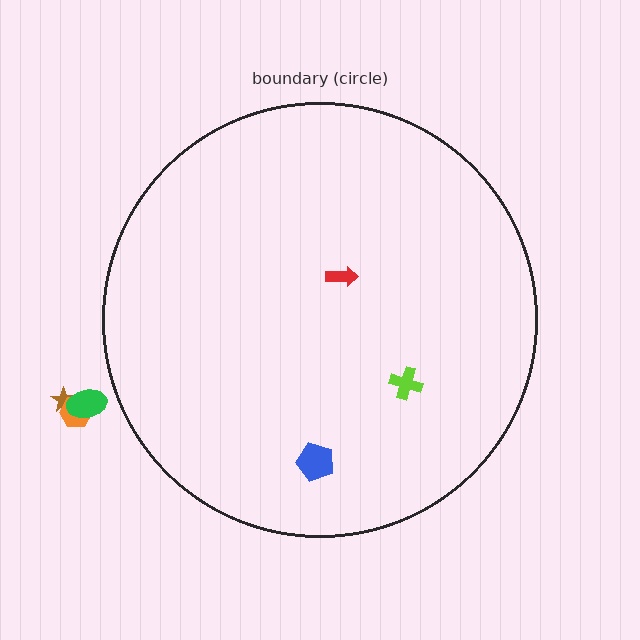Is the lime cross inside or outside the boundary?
Inside.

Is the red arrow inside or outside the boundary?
Inside.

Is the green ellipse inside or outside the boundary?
Outside.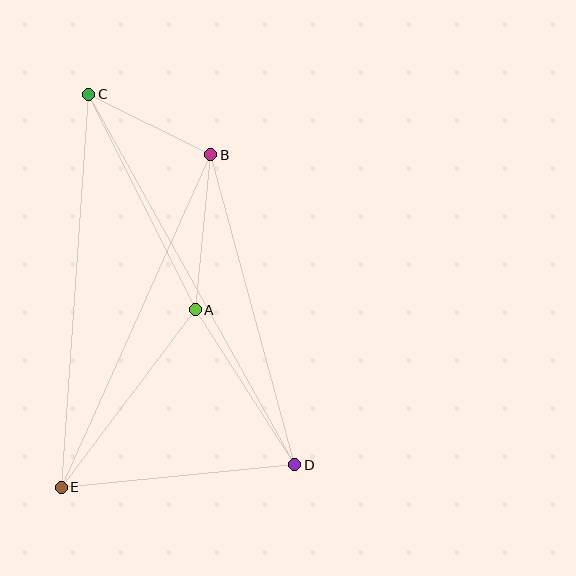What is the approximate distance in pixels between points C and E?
The distance between C and E is approximately 394 pixels.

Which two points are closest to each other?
Points B and C are closest to each other.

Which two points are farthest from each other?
Points C and D are farthest from each other.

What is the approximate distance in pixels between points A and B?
The distance between A and B is approximately 156 pixels.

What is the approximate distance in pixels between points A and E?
The distance between A and E is approximately 222 pixels.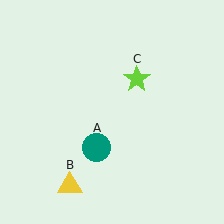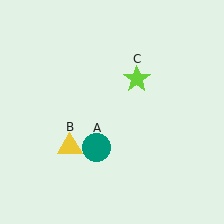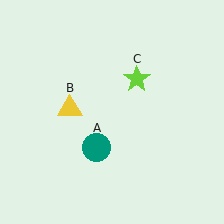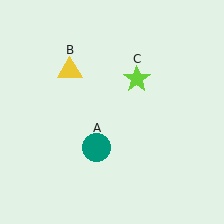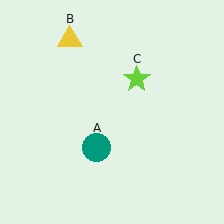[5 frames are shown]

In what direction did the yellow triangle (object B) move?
The yellow triangle (object B) moved up.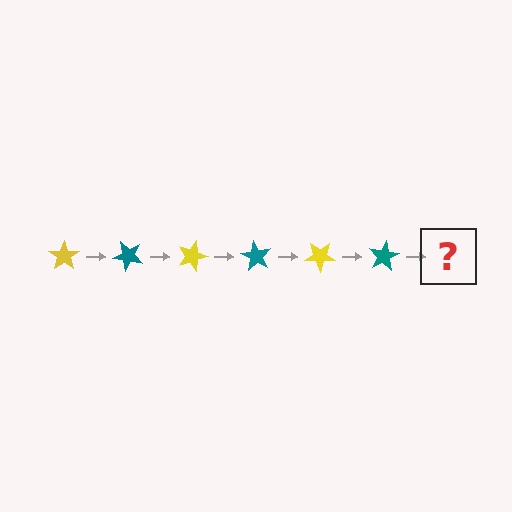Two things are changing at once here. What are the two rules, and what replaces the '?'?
The two rules are that it rotates 45 degrees each step and the color cycles through yellow and teal. The '?' should be a yellow star, rotated 270 degrees from the start.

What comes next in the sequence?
The next element should be a yellow star, rotated 270 degrees from the start.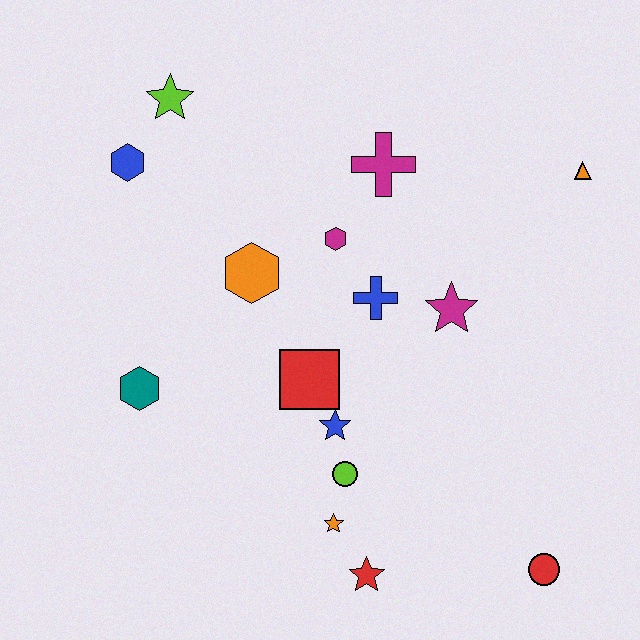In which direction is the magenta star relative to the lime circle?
The magenta star is above the lime circle.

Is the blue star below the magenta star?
Yes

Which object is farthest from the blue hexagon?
The red circle is farthest from the blue hexagon.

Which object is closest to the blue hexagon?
The lime star is closest to the blue hexagon.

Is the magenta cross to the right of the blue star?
Yes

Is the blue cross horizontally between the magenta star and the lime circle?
Yes